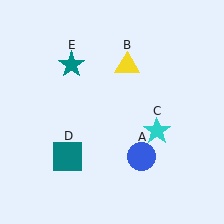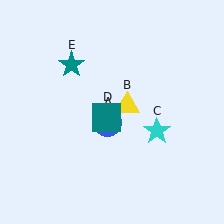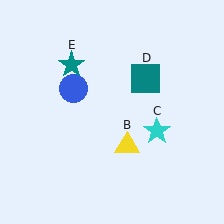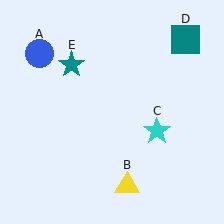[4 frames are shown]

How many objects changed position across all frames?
3 objects changed position: blue circle (object A), yellow triangle (object B), teal square (object D).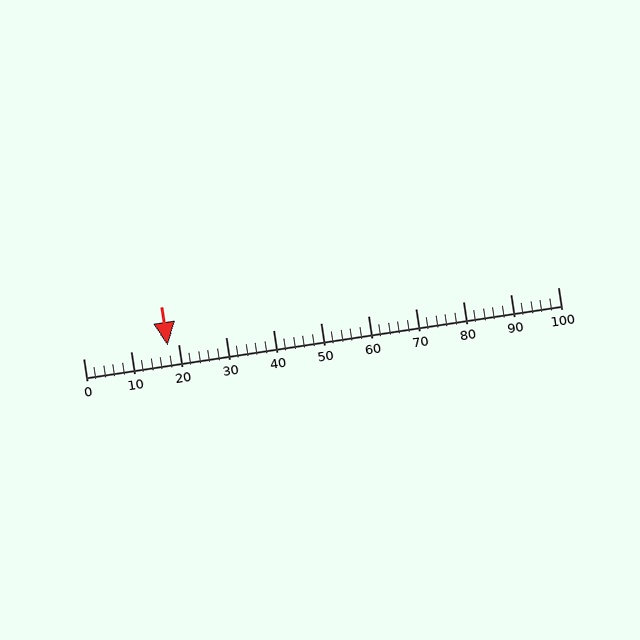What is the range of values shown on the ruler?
The ruler shows values from 0 to 100.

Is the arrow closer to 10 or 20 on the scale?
The arrow is closer to 20.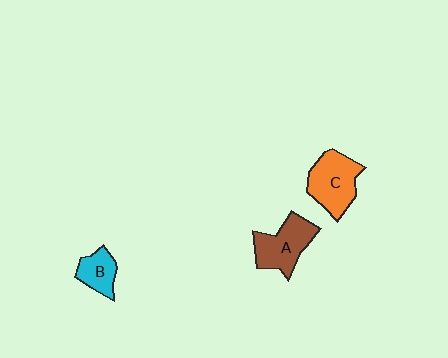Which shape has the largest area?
Shape C (orange).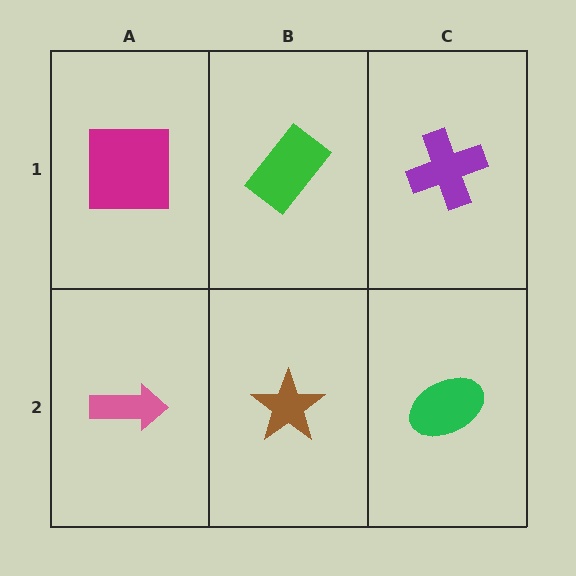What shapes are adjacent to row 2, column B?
A green rectangle (row 1, column B), a pink arrow (row 2, column A), a green ellipse (row 2, column C).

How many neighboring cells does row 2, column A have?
2.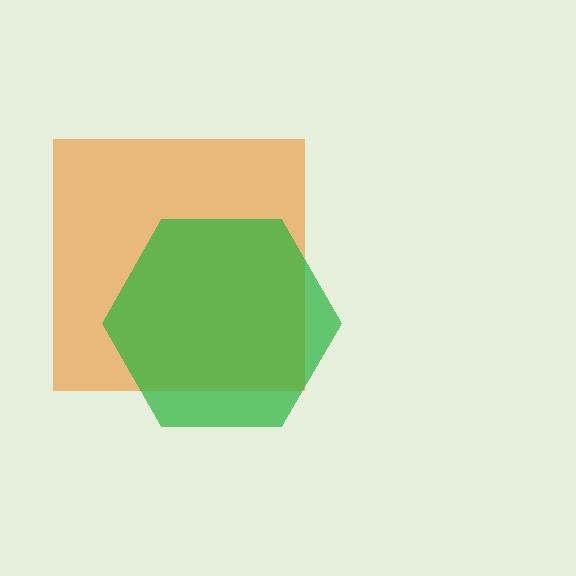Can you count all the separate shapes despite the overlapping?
Yes, there are 2 separate shapes.